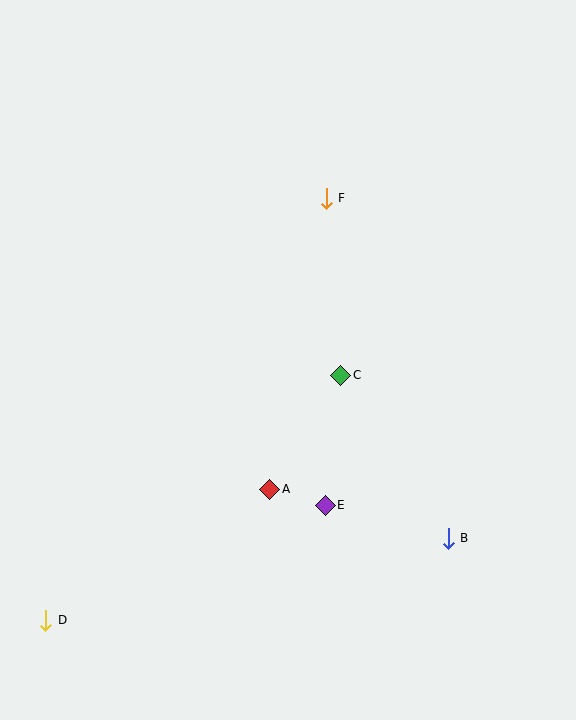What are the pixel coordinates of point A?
Point A is at (270, 489).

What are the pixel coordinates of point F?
Point F is at (326, 198).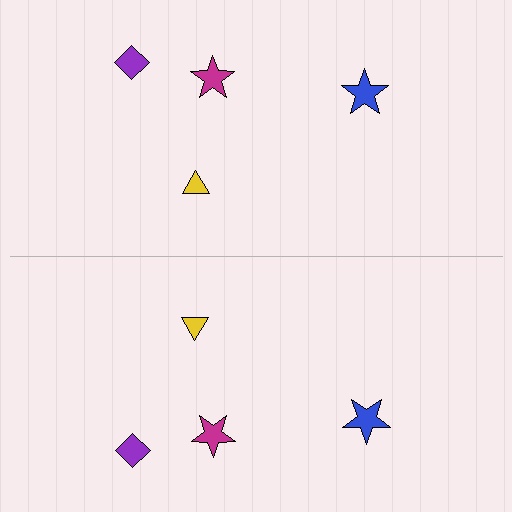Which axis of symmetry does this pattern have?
The pattern has a horizontal axis of symmetry running through the center of the image.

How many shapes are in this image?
There are 8 shapes in this image.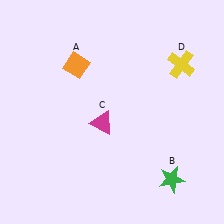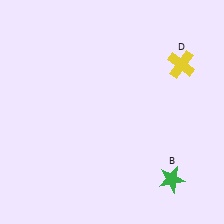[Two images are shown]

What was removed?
The orange diamond (A), the magenta triangle (C) were removed in Image 2.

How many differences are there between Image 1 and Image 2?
There are 2 differences between the two images.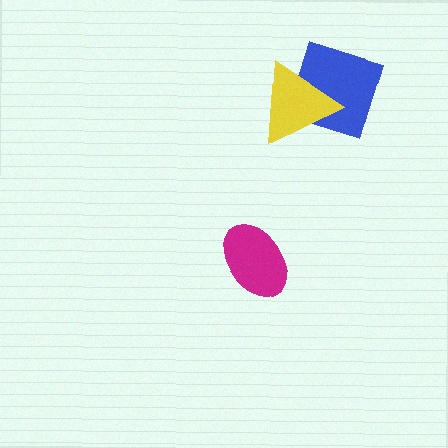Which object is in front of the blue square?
The yellow triangle is in front of the blue square.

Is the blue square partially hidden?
Yes, it is partially covered by another shape.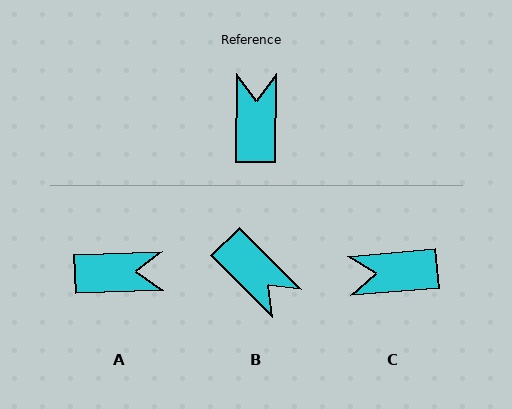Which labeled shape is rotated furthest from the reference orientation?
B, about 135 degrees away.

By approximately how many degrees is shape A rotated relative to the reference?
Approximately 88 degrees clockwise.